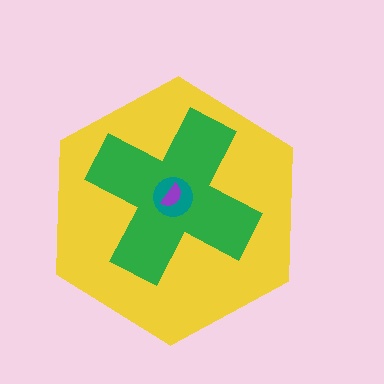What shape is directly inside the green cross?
The teal circle.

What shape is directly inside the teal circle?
The purple semicircle.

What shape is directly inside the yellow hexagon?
The green cross.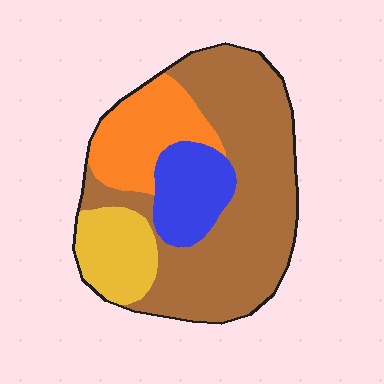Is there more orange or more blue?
Orange.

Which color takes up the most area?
Brown, at roughly 55%.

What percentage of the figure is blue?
Blue takes up less than a quarter of the figure.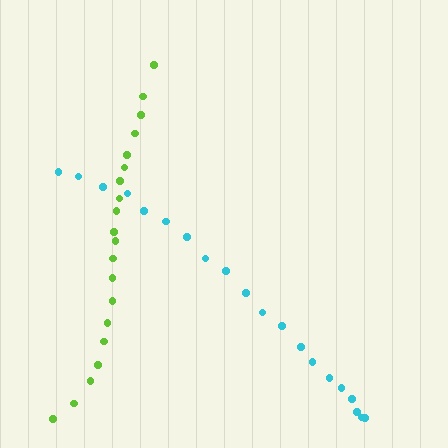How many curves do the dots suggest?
There are 2 distinct paths.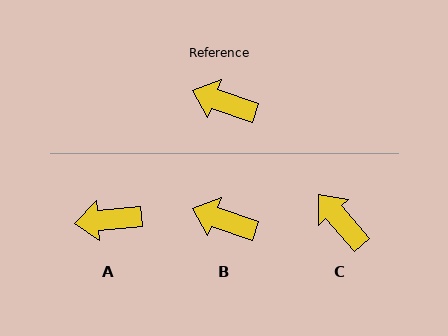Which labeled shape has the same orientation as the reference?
B.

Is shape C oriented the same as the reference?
No, it is off by about 30 degrees.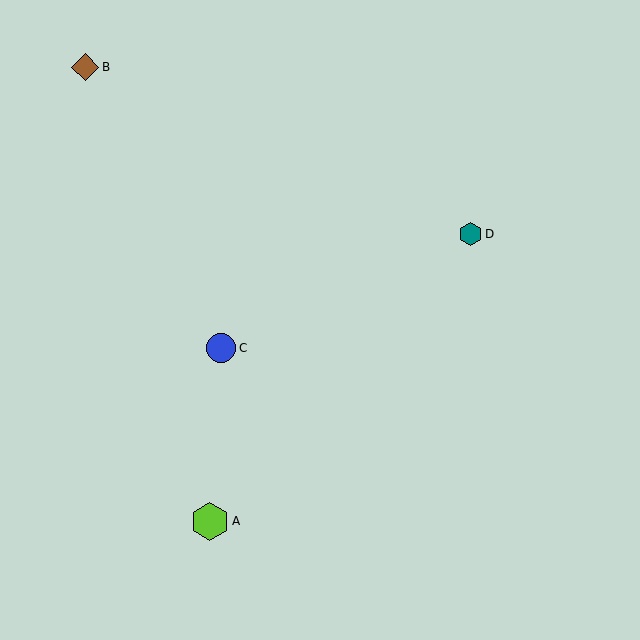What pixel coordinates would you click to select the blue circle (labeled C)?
Click at (221, 348) to select the blue circle C.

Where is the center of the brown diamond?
The center of the brown diamond is at (85, 67).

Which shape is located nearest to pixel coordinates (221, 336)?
The blue circle (labeled C) at (221, 348) is nearest to that location.